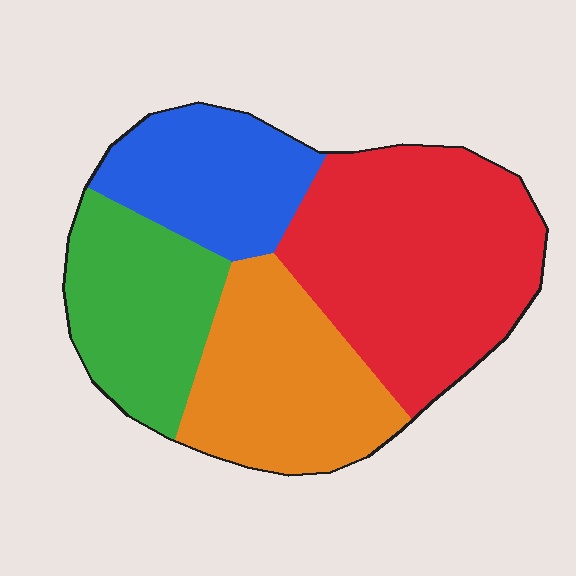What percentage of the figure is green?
Green covers around 20% of the figure.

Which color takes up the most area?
Red, at roughly 35%.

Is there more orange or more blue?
Orange.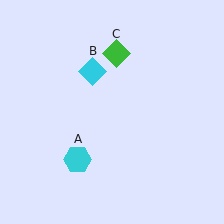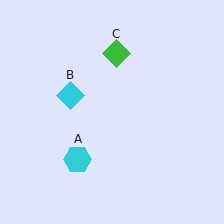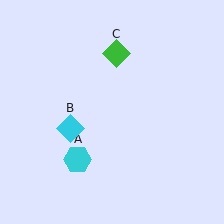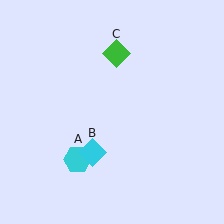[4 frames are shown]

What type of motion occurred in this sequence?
The cyan diamond (object B) rotated counterclockwise around the center of the scene.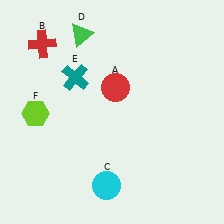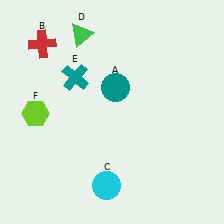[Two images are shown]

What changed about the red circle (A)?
In Image 1, A is red. In Image 2, it changed to teal.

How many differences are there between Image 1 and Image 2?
There is 1 difference between the two images.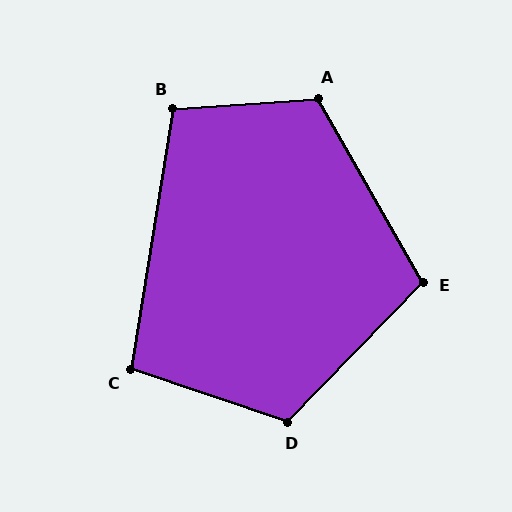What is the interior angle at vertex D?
Approximately 116 degrees (obtuse).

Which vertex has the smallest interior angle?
C, at approximately 100 degrees.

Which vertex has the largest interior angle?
A, at approximately 116 degrees.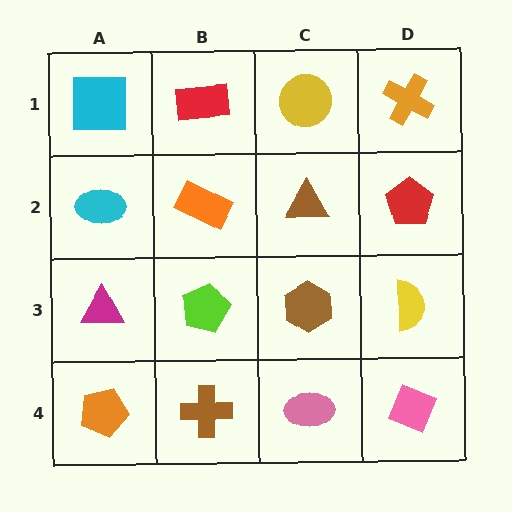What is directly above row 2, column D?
An orange cross.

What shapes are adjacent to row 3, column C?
A brown triangle (row 2, column C), a pink ellipse (row 4, column C), a lime pentagon (row 3, column B), a yellow semicircle (row 3, column D).